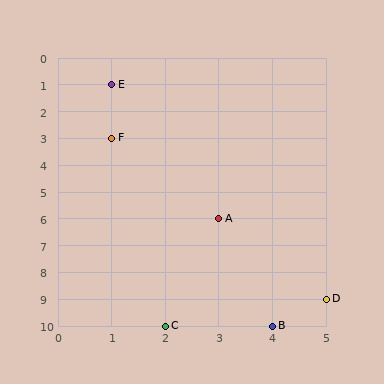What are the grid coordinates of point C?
Point C is at grid coordinates (2, 10).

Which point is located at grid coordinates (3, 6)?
Point A is at (3, 6).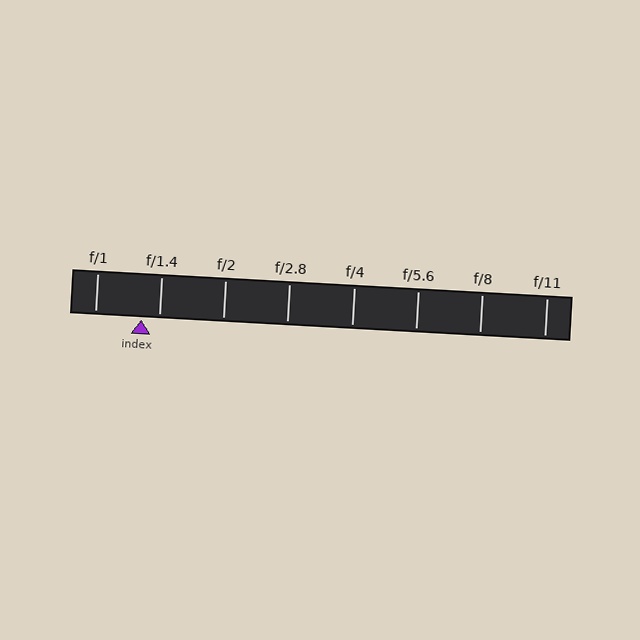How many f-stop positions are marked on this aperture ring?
There are 8 f-stop positions marked.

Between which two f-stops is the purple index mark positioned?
The index mark is between f/1 and f/1.4.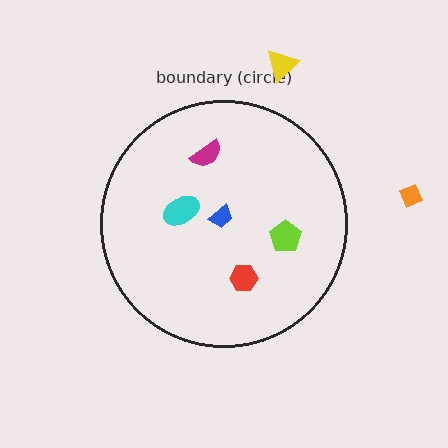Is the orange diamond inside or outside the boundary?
Outside.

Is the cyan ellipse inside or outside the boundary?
Inside.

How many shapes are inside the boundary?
5 inside, 2 outside.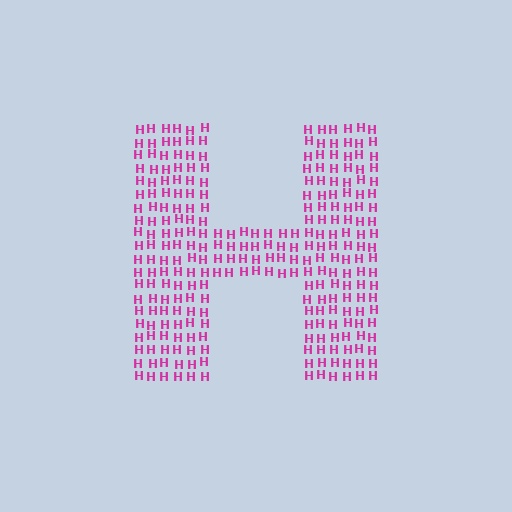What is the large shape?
The large shape is the letter H.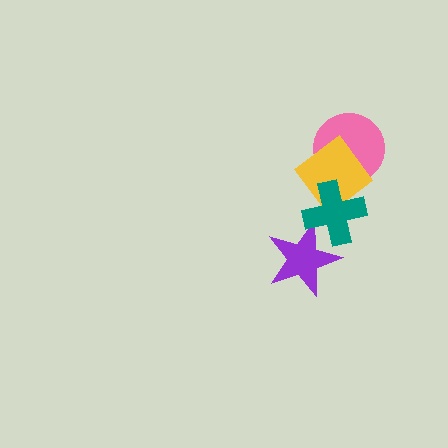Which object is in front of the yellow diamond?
The teal cross is in front of the yellow diamond.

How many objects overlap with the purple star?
1 object overlaps with the purple star.